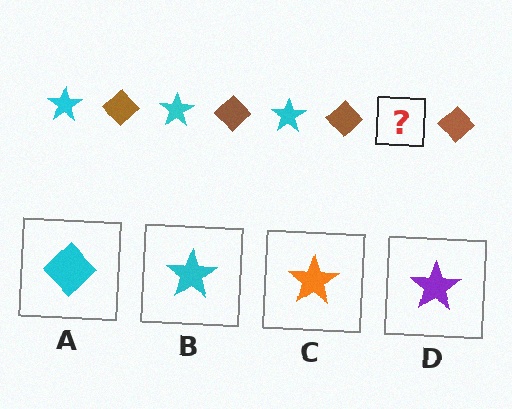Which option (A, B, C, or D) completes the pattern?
B.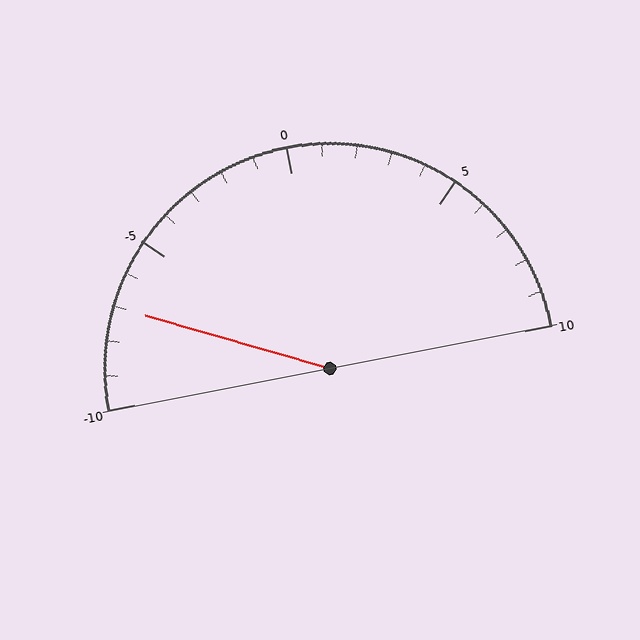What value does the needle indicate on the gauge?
The needle indicates approximately -7.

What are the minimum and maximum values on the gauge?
The gauge ranges from -10 to 10.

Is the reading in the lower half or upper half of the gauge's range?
The reading is in the lower half of the range (-10 to 10).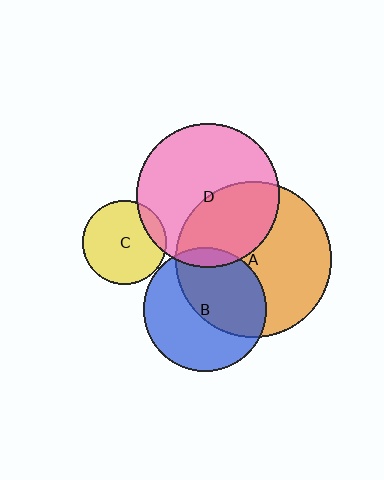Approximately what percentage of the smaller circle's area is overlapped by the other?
Approximately 50%.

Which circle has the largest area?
Circle A (orange).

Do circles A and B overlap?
Yes.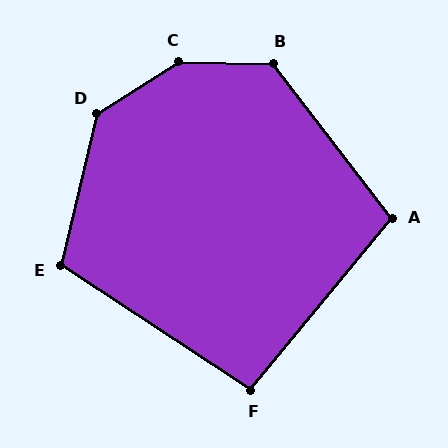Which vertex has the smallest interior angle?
F, at approximately 96 degrees.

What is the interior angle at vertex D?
Approximately 136 degrees (obtuse).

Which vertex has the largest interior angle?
C, at approximately 147 degrees.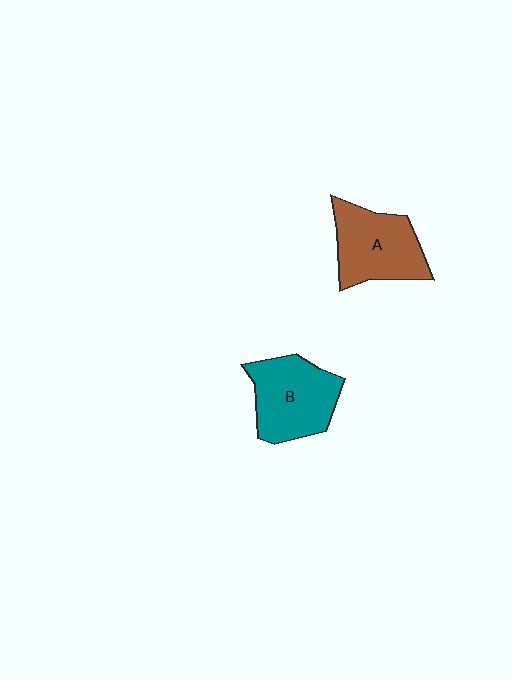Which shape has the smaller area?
Shape A (brown).